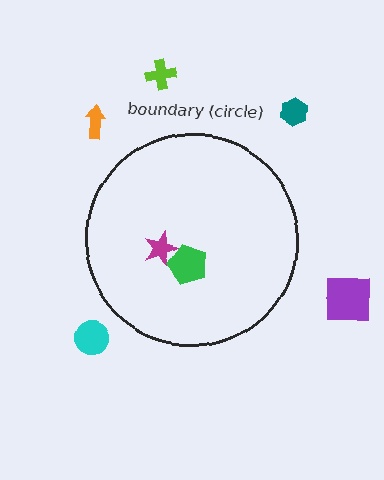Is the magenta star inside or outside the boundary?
Inside.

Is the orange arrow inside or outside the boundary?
Outside.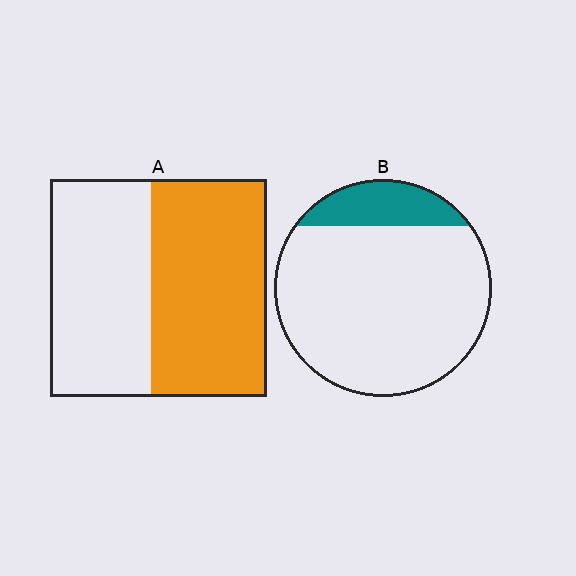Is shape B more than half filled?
No.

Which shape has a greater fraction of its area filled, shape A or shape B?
Shape A.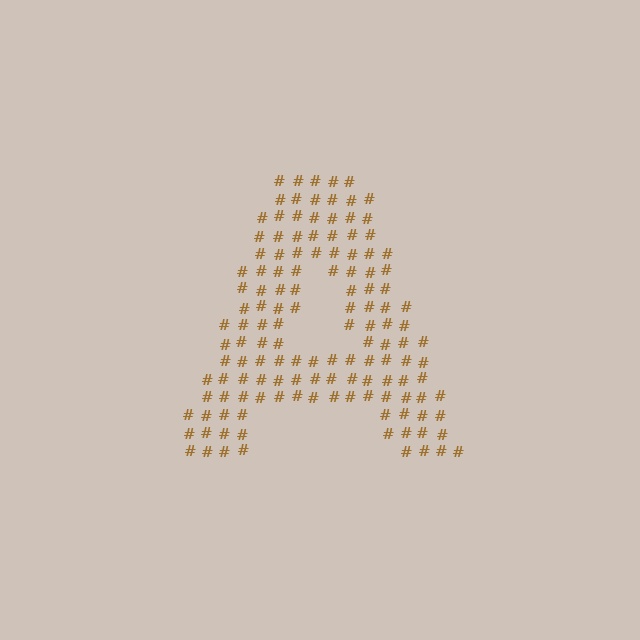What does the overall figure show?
The overall figure shows the letter A.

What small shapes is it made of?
It is made of small hash symbols.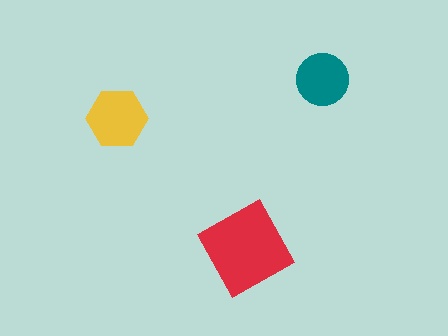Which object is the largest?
The red diamond.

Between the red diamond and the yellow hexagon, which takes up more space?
The red diamond.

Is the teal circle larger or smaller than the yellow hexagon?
Smaller.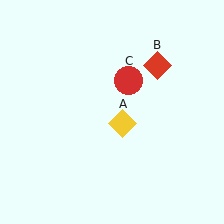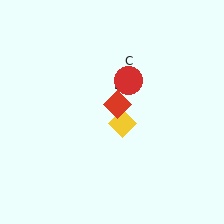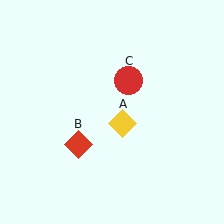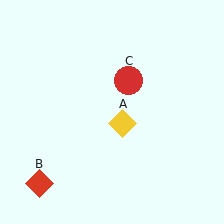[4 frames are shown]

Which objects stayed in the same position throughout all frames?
Yellow diamond (object A) and red circle (object C) remained stationary.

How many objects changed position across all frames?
1 object changed position: red diamond (object B).